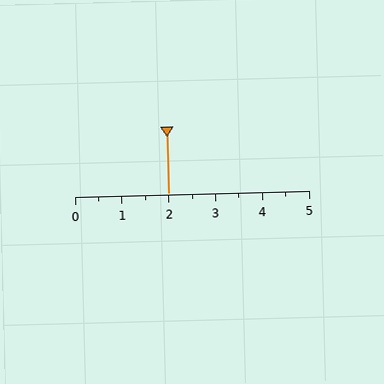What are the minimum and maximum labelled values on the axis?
The axis runs from 0 to 5.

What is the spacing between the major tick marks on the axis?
The major ticks are spaced 1 apart.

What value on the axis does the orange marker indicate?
The marker indicates approximately 2.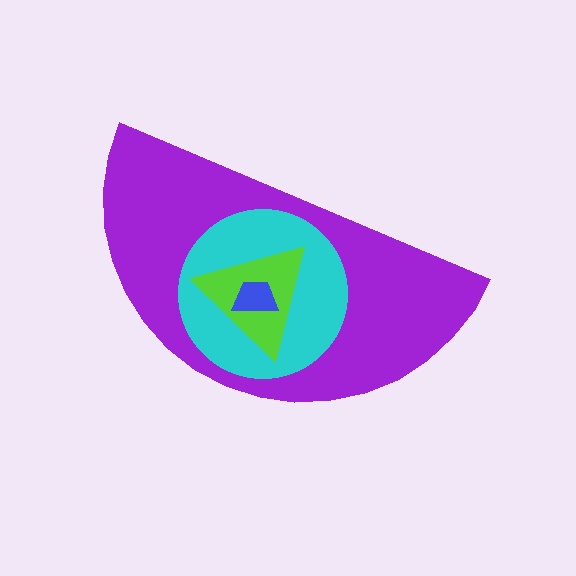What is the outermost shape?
The purple semicircle.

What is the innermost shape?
The blue trapezoid.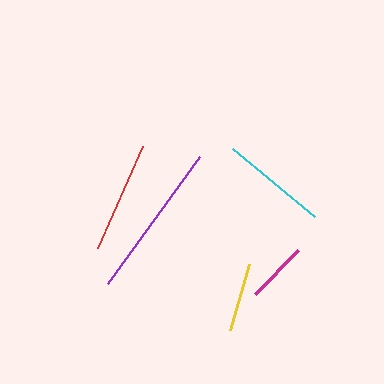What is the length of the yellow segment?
The yellow segment is approximately 69 pixels long.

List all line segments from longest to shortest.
From longest to shortest: purple, red, cyan, yellow, magenta.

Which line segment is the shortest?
The magenta line is the shortest at approximately 62 pixels.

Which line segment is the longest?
The purple line is the longest at approximately 157 pixels.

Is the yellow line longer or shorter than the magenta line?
The yellow line is longer than the magenta line.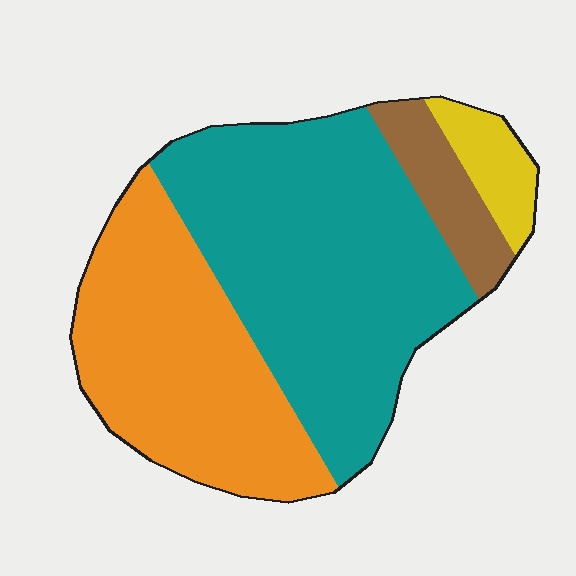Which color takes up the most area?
Teal, at roughly 50%.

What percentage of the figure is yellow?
Yellow covers roughly 5% of the figure.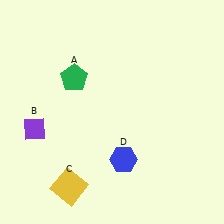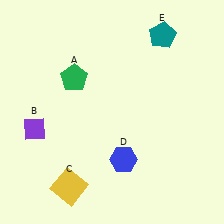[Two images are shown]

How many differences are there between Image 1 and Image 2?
There is 1 difference between the two images.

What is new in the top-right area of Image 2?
A teal pentagon (E) was added in the top-right area of Image 2.